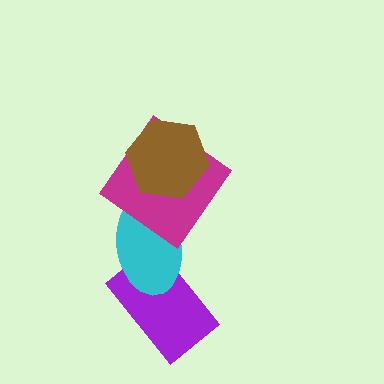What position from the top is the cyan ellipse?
The cyan ellipse is 3rd from the top.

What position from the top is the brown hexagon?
The brown hexagon is 1st from the top.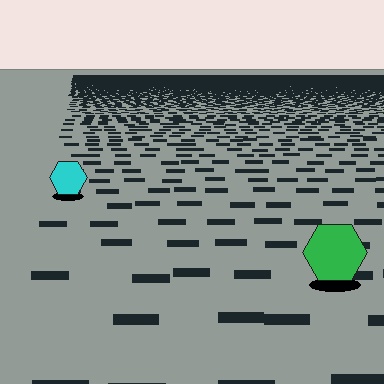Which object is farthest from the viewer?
The cyan hexagon is farthest from the viewer. It appears smaller and the ground texture around it is denser.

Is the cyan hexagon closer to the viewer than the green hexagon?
No. The green hexagon is closer — you can tell from the texture gradient: the ground texture is coarser near it.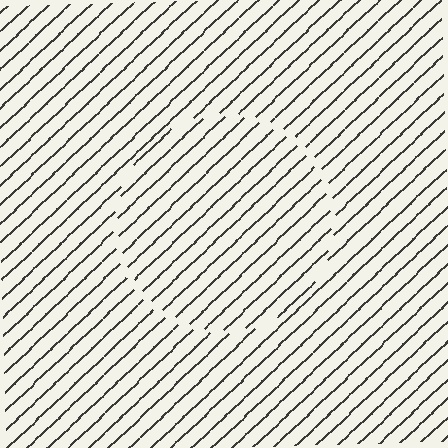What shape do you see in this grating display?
An illusory circle. The interior of the shape contains the same grating, shifted by half a period — the contour is defined by the phase discontinuity where line-ends from the inner and outer gratings abut.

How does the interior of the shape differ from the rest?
The interior of the shape contains the same grating, shifted by half a period — the contour is defined by the phase discontinuity where line-ends from the inner and outer gratings abut.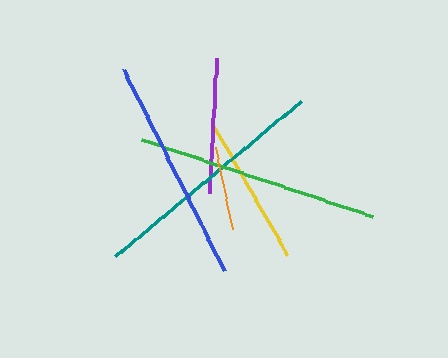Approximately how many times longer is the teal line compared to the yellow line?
The teal line is approximately 1.6 times the length of the yellow line.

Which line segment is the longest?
The green line is the longest at approximately 244 pixels.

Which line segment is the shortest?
The orange line is the shortest at approximately 83 pixels.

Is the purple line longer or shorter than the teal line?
The teal line is longer than the purple line.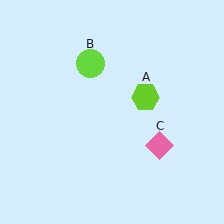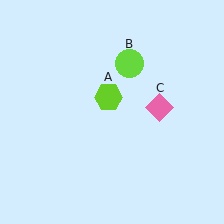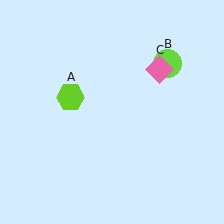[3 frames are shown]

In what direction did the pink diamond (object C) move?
The pink diamond (object C) moved up.